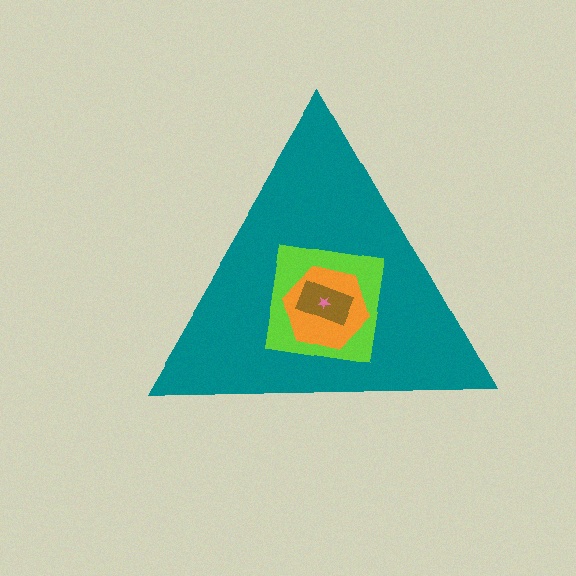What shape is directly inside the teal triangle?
The lime square.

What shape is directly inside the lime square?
The orange hexagon.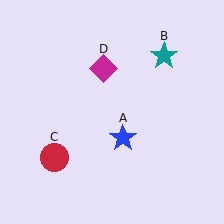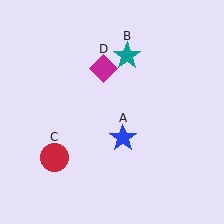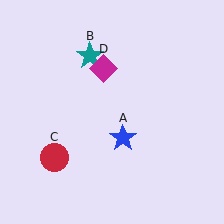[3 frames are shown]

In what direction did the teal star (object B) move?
The teal star (object B) moved left.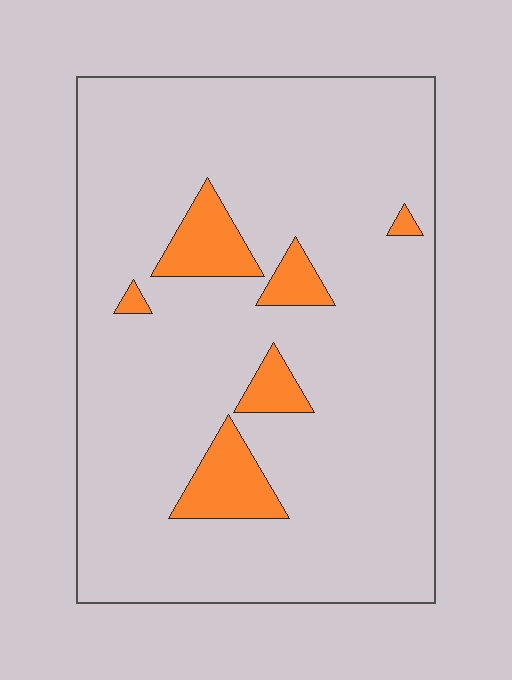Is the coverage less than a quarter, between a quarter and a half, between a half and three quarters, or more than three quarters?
Less than a quarter.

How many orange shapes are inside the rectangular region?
6.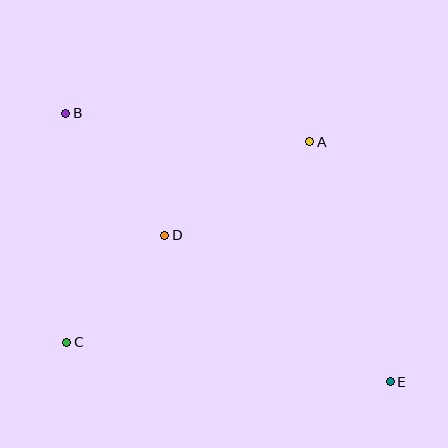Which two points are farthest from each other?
Points B and E are farthest from each other.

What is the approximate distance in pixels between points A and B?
The distance between A and B is approximately 246 pixels.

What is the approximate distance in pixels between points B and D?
The distance between B and D is approximately 157 pixels.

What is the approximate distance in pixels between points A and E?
The distance between A and E is approximately 253 pixels.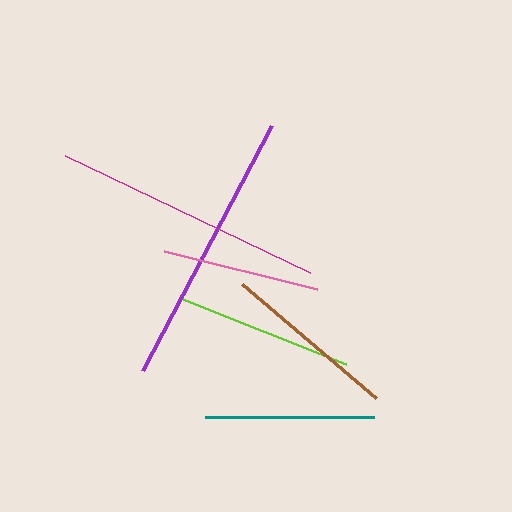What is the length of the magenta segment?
The magenta segment is approximately 271 pixels long.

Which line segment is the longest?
The purple line is the longest at approximately 276 pixels.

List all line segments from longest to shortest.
From longest to shortest: purple, magenta, lime, brown, teal, pink.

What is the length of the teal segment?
The teal segment is approximately 169 pixels long.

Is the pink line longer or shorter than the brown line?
The brown line is longer than the pink line.